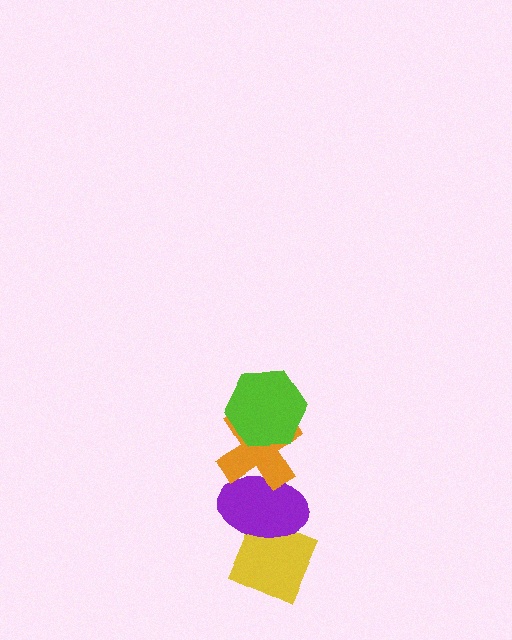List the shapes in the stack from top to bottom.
From top to bottom: the lime hexagon, the orange cross, the purple ellipse, the yellow diamond.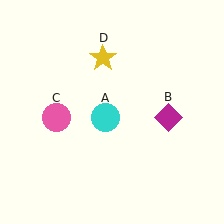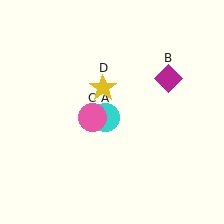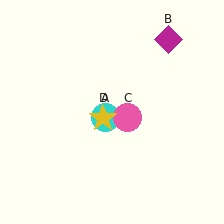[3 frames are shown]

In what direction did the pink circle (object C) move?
The pink circle (object C) moved right.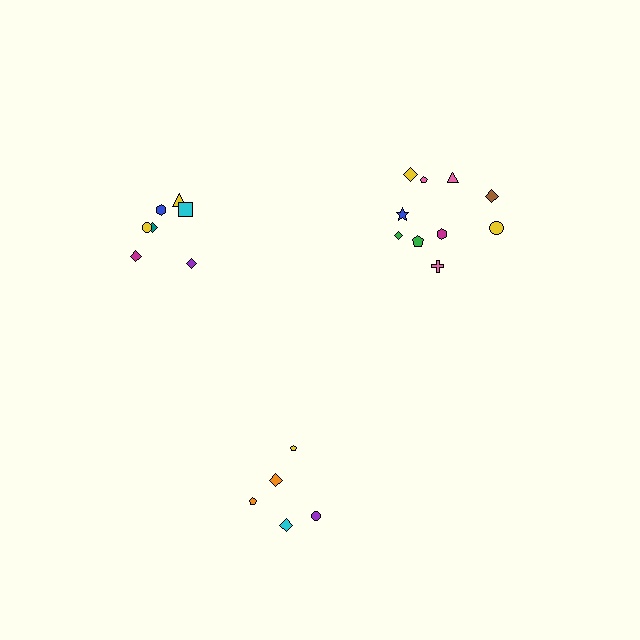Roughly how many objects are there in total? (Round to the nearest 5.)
Roughly 20 objects in total.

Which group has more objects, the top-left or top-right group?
The top-right group.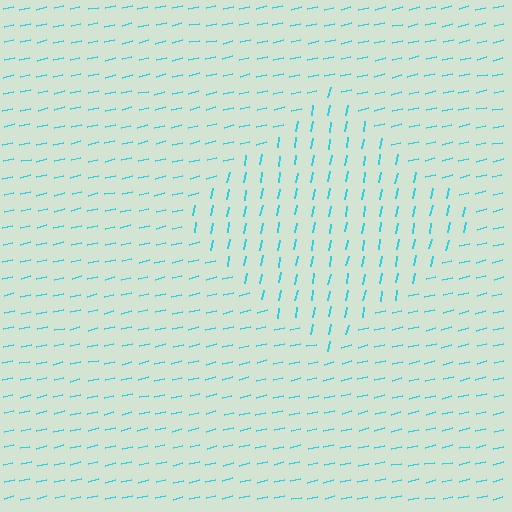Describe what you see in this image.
The image is filled with small cyan line segments. A diamond region in the image has lines oriented differently from the surrounding lines, creating a visible texture boundary.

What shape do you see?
I see a diamond.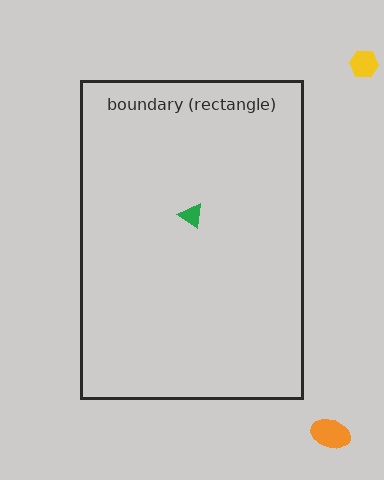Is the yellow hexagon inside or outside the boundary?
Outside.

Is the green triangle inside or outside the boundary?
Inside.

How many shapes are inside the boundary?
1 inside, 2 outside.